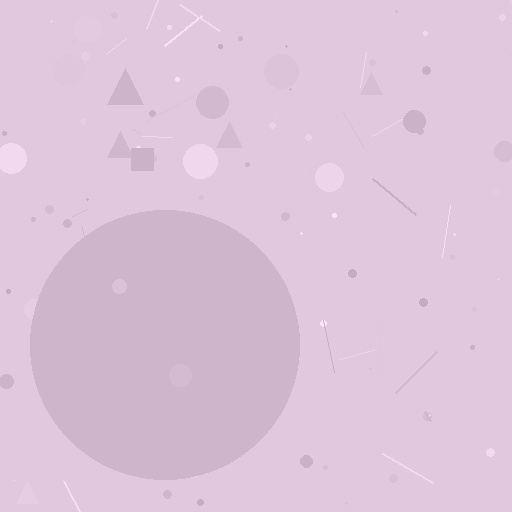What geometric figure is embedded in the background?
A circle is embedded in the background.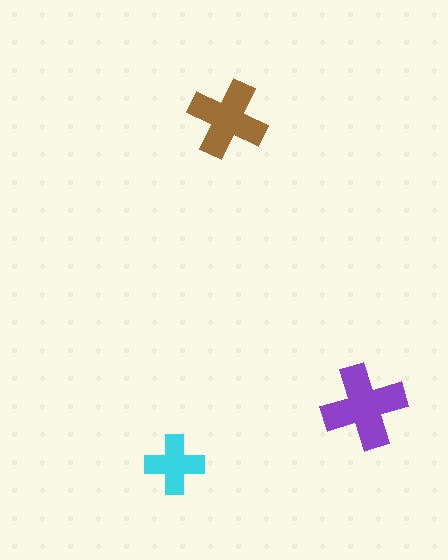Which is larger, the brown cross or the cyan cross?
The brown one.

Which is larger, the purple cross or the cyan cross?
The purple one.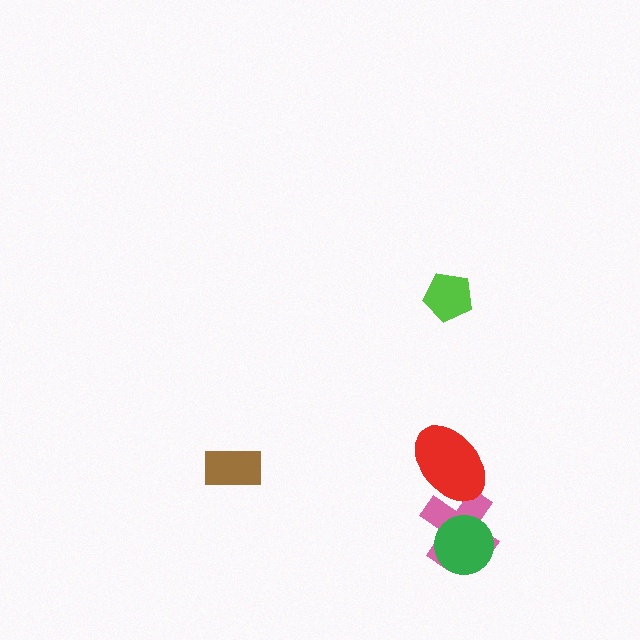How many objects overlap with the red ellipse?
1 object overlaps with the red ellipse.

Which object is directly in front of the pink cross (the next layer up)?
The red ellipse is directly in front of the pink cross.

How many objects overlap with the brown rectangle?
0 objects overlap with the brown rectangle.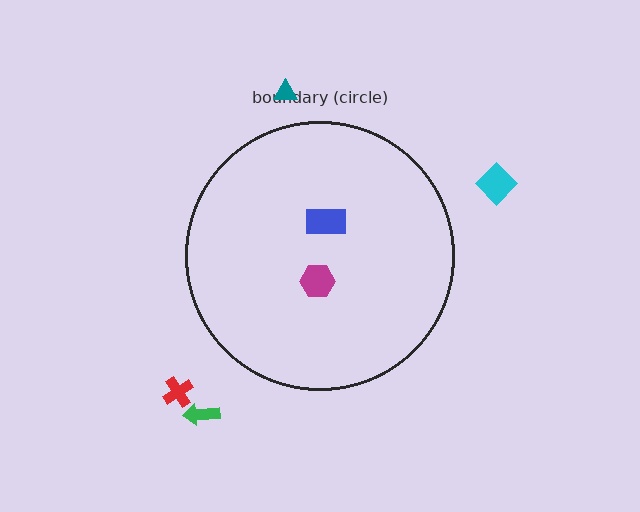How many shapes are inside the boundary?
2 inside, 4 outside.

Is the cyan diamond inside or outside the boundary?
Outside.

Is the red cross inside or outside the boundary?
Outside.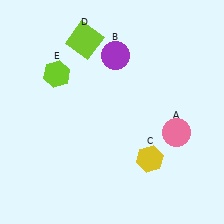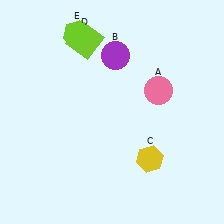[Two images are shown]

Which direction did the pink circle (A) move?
The pink circle (A) moved up.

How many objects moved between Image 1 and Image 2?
2 objects moved between the two images.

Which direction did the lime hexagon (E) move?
The lime hexagon (E) moved up.